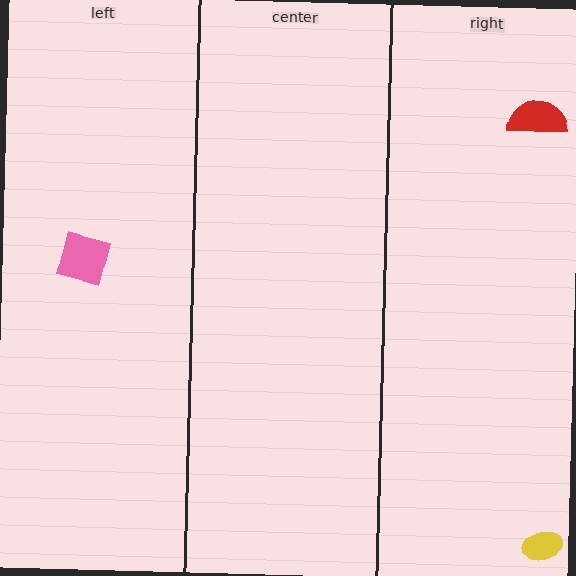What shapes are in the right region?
The red semicircle, the yellow ellipse.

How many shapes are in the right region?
2.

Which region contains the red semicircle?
The right region.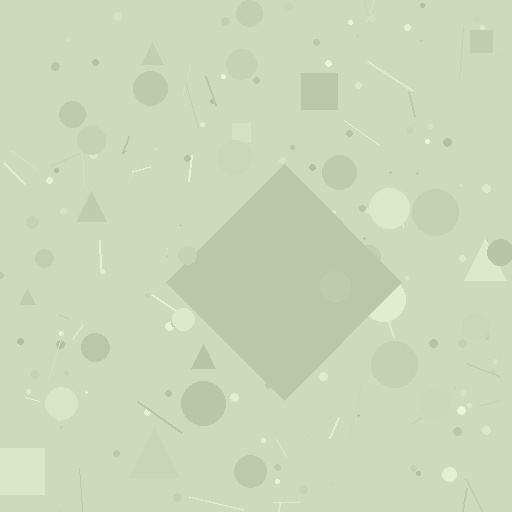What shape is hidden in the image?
A diamond is hidden in the image.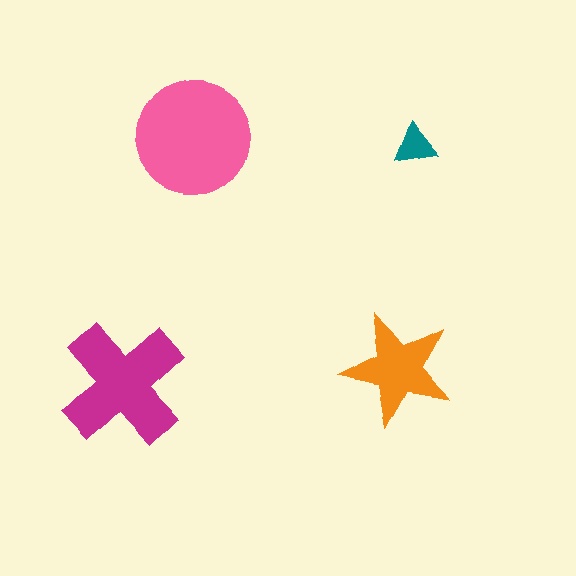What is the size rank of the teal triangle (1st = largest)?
4th.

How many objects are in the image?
There are 4 objects in the image.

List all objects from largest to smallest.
The pink circle, the magenta cross, the orange star, the teal triangle.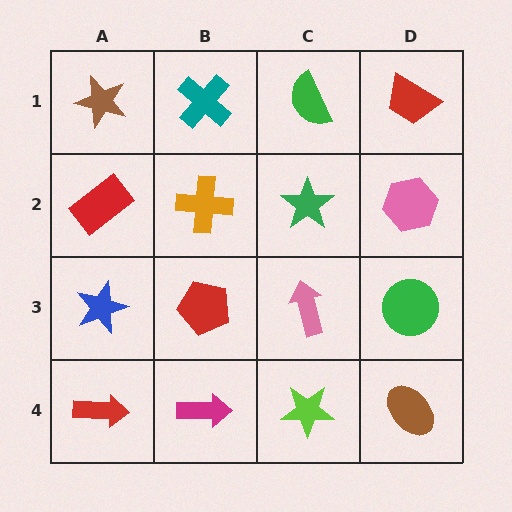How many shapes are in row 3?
4 shapes.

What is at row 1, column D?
A red trapezoid.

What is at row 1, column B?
A teal cross.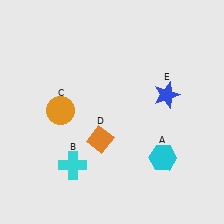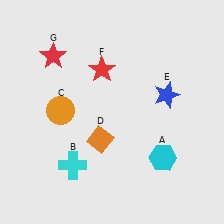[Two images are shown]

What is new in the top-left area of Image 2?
A red star (F) was added in the top-left area of Image 2.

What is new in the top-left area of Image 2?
A red star (G) was added in the top-left area of Image 2.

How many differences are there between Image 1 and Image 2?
There are 2 differences between the two images.